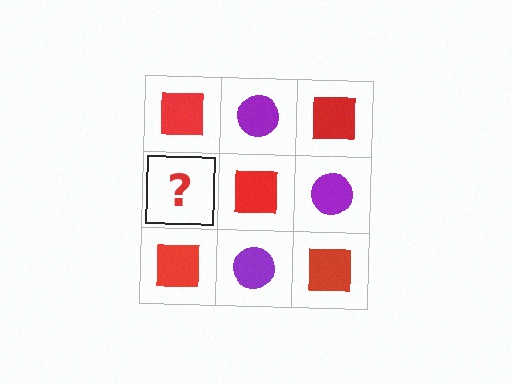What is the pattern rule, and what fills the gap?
The rule is that it alternates red square and purple circle in a checkerboard pattern. The gap should be filled with a purple circle.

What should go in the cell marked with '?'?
The missing cell should contain a purple circle.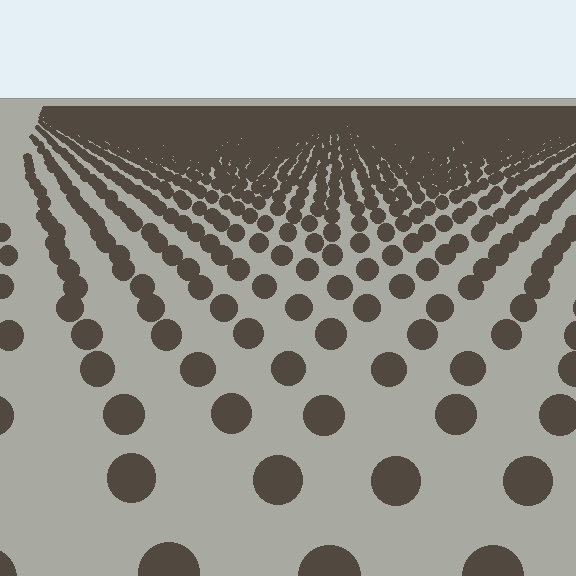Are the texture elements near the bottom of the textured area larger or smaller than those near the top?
Larger. Near the bottom, elements are closer to the viewer and appear at a bigger on-screen size.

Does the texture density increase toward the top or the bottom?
Density increases toward the top.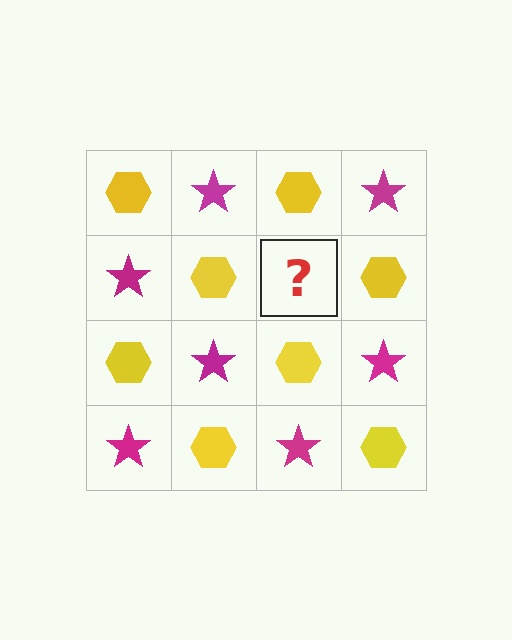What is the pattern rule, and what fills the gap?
The rule is that it alternates yellow hexagon and magenta star in a checkerboard pattern. The gap should be filled with a magenta star.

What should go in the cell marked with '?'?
The missing cell should contain a magenta star.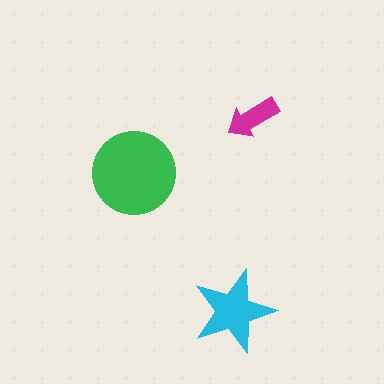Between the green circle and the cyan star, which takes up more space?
The green circle.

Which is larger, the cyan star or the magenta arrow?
The cyan star.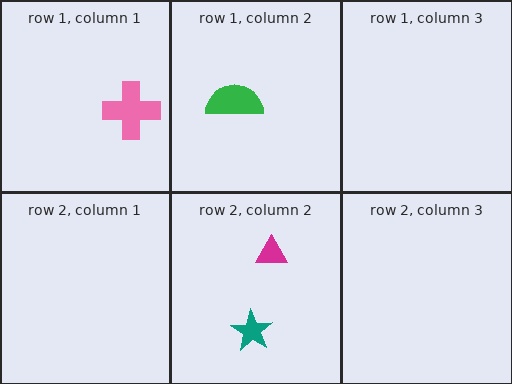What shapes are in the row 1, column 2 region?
The green semicircle.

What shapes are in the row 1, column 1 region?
The pink cross.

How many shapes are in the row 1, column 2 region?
1.